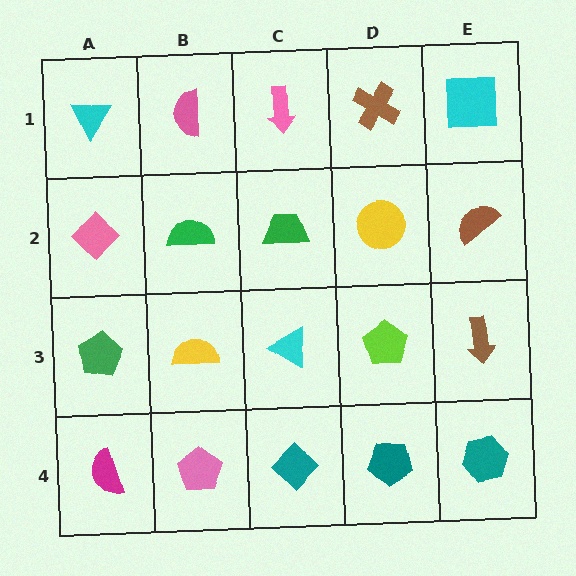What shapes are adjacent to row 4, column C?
A cyan triangle (row 3, column C), a pink pentagon (row 4, column B), a teal pentagon (row 4, column D).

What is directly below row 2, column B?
A yellow semicircle.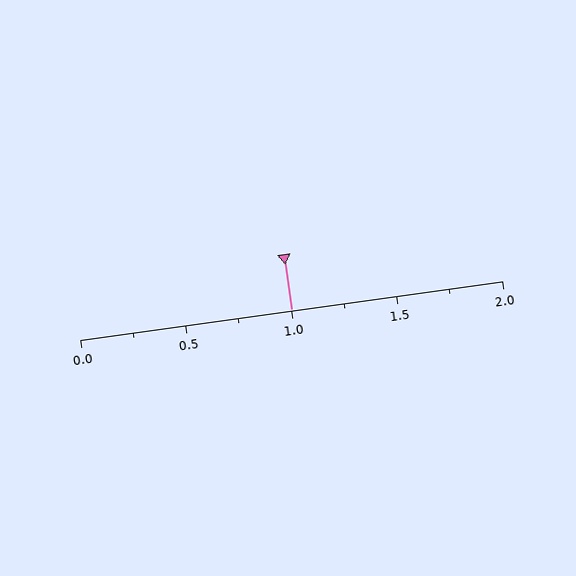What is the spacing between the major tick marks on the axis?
The major ticks are spaced 0.5 apart.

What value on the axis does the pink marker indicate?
The marker indicates approximately 1.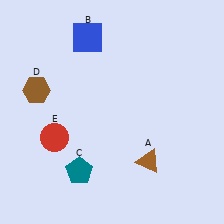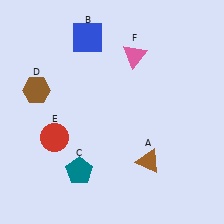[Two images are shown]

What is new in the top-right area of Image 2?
A pink triangle (F) was added in the top-right area of Image 2.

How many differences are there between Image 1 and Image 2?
There is 1 difference between the two images.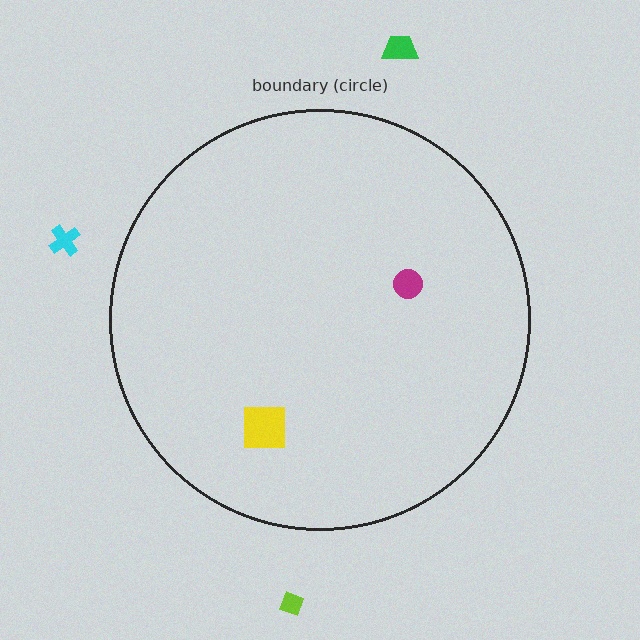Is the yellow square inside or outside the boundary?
Inside.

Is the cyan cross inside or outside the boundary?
Outside.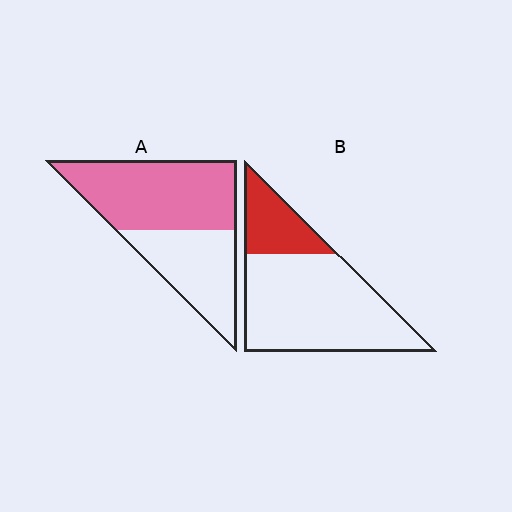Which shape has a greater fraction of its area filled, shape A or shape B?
Shape A.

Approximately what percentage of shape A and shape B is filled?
A is approximately 60% and B is approximately 25%.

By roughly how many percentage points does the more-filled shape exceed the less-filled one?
By roughly 35 percentage points (A over B).